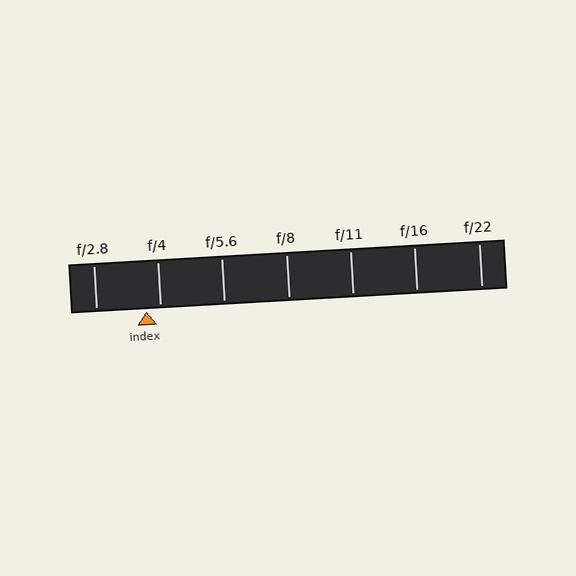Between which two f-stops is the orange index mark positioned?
The index mark is between f/2.8 and f/4.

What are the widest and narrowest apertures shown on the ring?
The widest aperture shown is f/2.8 and the narrowest is f/22.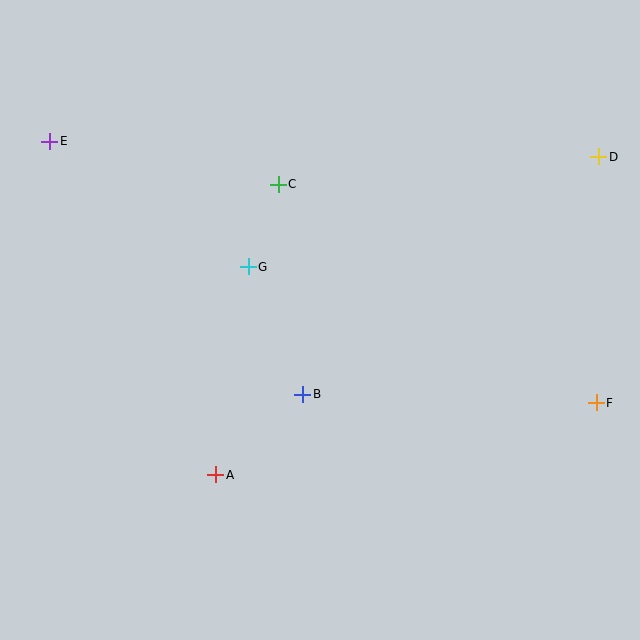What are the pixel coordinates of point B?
Point B is at (303, 394).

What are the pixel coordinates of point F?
Point F is at (596, 403).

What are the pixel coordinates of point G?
Point G is at (248, 267).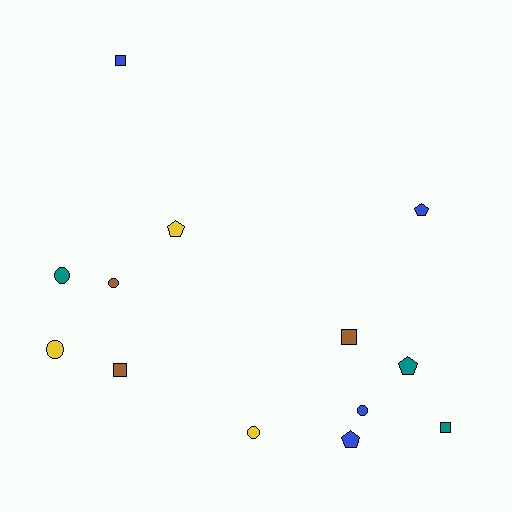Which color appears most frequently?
Blue, with 4 objects.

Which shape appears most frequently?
Circle, with 5 objects.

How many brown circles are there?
There is 1 brown circle.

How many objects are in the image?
There are 13 objects.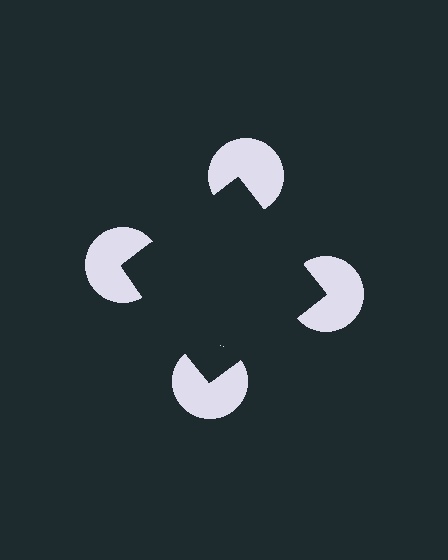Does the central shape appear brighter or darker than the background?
It typically appears slightly darker than the background, even though no actual brightness change is drawn.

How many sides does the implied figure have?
4 sides.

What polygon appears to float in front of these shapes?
An illusory square — its edges are inferred from the aligned wedge cuts in the pac-man discs, not physically drawn.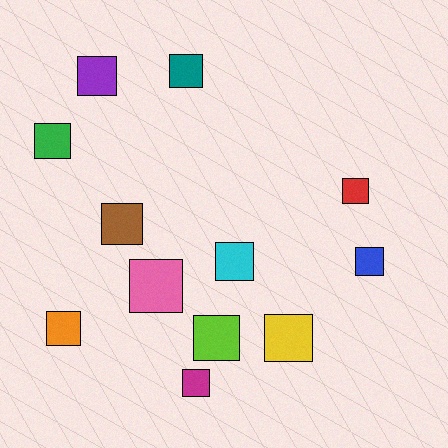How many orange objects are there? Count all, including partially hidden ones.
There is 1 orange object.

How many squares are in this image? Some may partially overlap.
There are 12 squares.